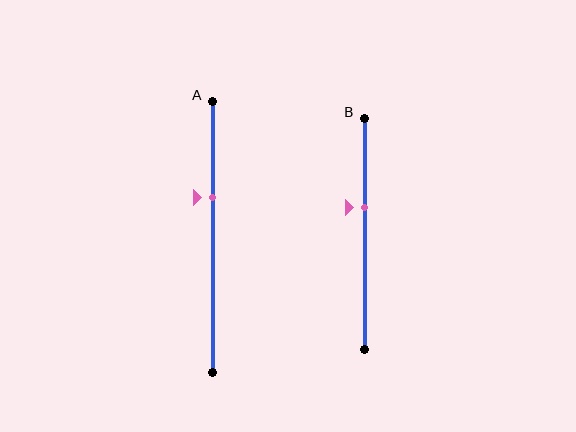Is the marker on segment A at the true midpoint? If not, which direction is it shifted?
No, the marker on segment A is shifted upward by about 15% of the segment length.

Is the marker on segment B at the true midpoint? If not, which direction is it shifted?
No, the marker on segment B is shifted upward by about 11% of the segment length.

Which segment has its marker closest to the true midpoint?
Segment B has its marker closest to the true midpoint.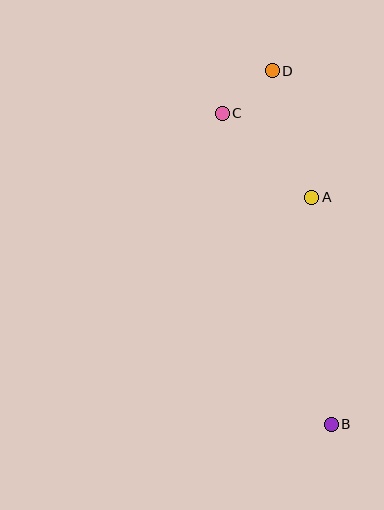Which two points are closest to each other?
Points C and D are closest to each other.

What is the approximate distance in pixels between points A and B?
The distance between A and B is approximately 227 pixels.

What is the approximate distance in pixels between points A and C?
The distance between A and C is approximately 123 pixels.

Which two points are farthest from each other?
Points B and D are farthest from each other.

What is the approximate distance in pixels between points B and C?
The distance between B and C is approximately 329 pixels.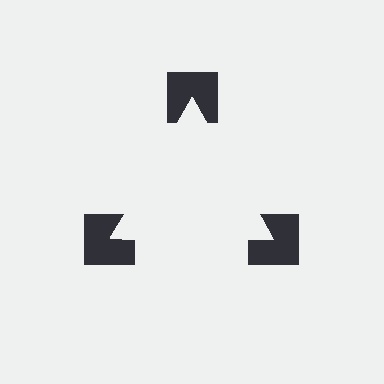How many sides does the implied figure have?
3 sides.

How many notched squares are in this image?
There are 3 — one at each vertex of the illusory triangle.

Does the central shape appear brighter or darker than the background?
It typically appears slightly brighter than the background, even though no actual brightness change is drawn.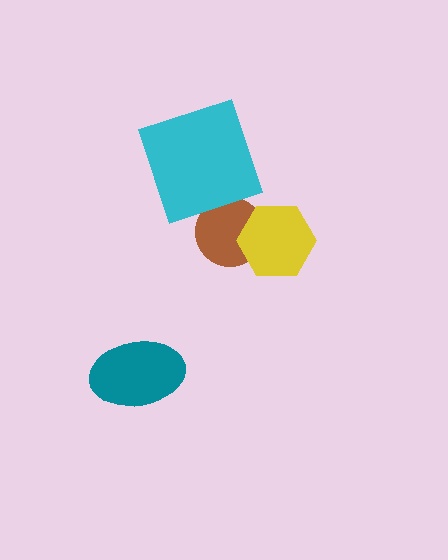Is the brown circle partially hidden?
Yes, it is partially covered by another shape.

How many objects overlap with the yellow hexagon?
1 object overlaps with the yellow hexagon.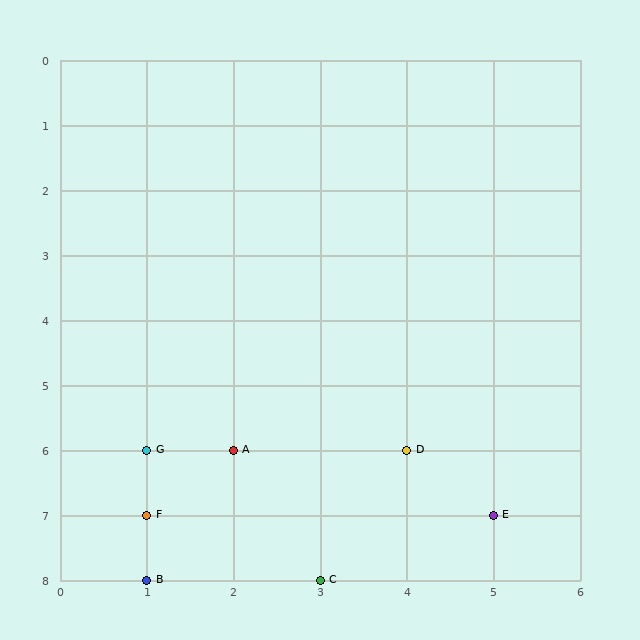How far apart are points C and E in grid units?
Points C and E are 2 columns and 1 row apart (about 2.2 grid units diagonally).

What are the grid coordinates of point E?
Point E is at grid coordinates (5, 7).